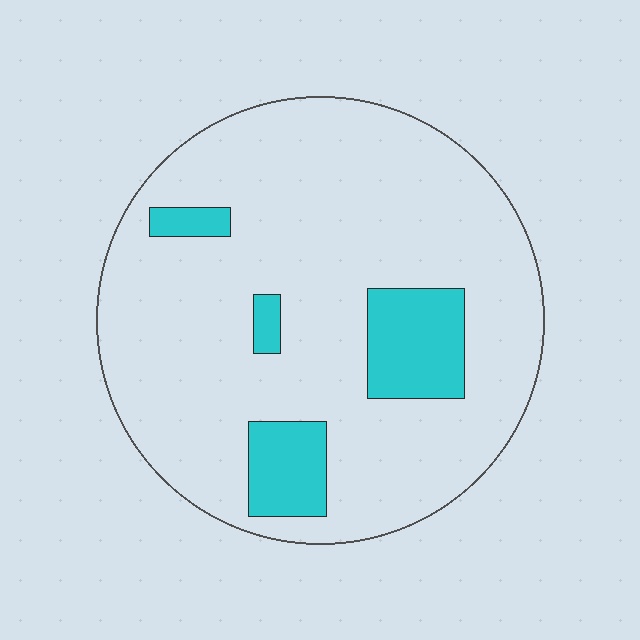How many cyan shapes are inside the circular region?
4.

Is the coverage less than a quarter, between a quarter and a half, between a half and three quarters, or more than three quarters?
Less than a quarter.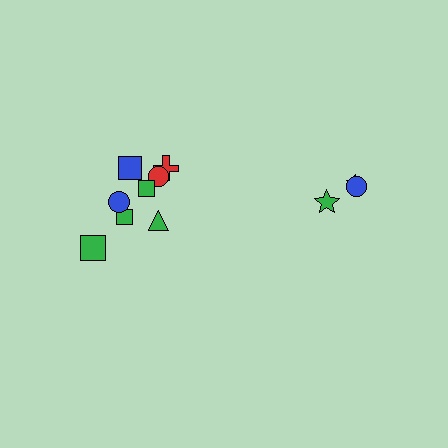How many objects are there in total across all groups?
There are 11 objects.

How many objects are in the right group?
There are 3 objects.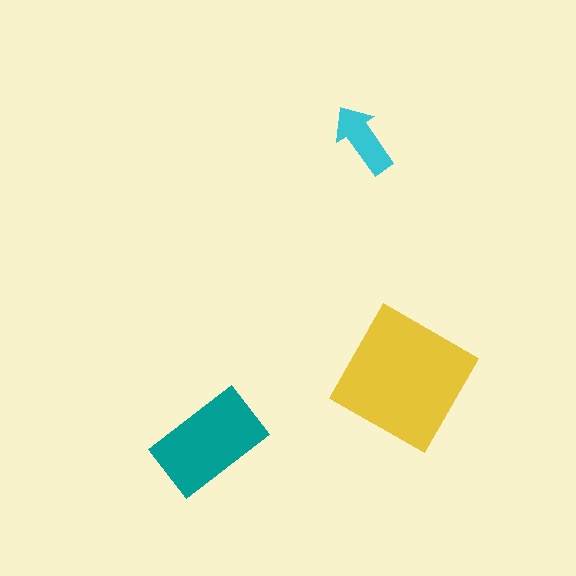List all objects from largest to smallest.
The yellow square, the teal rectangle, the cyan arrow.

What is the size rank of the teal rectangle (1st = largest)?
2nd.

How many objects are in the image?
There are 3 objects in the image.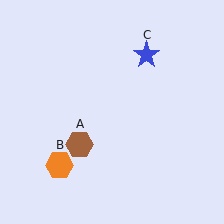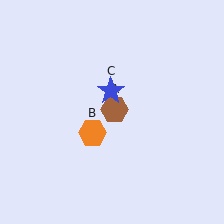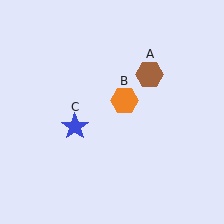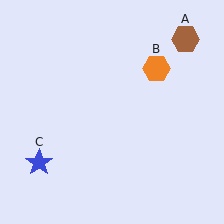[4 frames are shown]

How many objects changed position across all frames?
3 objects changed position: brown hexagon (object A), orange hexagon (object B), blue star (object C).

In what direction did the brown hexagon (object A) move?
The brown hexagon (object A) moved up and to the right.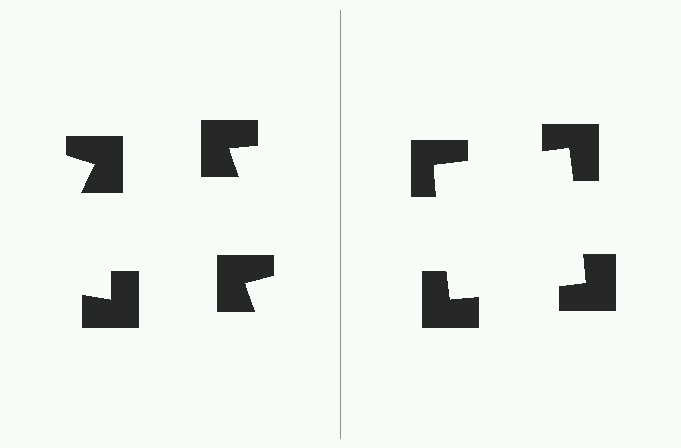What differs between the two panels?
The notched squares are positioned identically on both sides; only the wedge orientations differ. On the right they align to a square; on the left they are misaligned.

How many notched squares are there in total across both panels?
8 — 4 on each side.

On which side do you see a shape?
An illusory square appears on the right side. On the left side the wedge cuts are rotated, so no coherent shape forms.